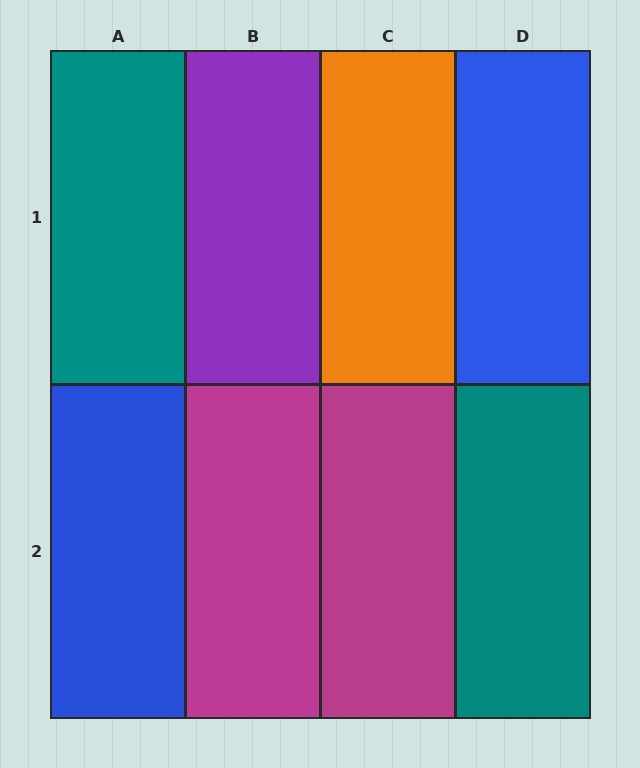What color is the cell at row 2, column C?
Magenta.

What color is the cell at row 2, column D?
Teal.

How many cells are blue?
2 cells are blue.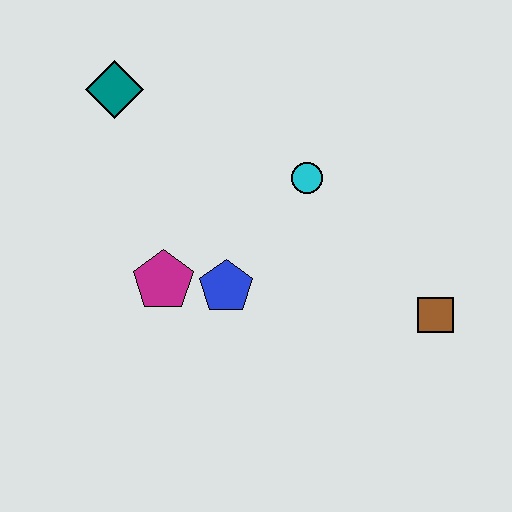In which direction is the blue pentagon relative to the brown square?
The blue pentagon is to the left of the brown square.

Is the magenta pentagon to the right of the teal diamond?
Yes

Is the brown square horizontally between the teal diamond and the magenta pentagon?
No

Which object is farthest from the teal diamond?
The brown square is farthest from the teal diamond.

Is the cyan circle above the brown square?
Yes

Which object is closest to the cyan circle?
The blue pentagon is closest to the cyan circle.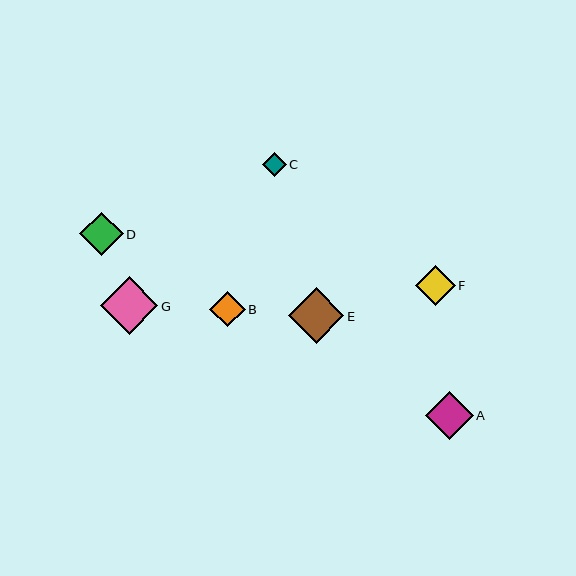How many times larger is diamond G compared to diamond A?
Diamond G is approximately 1.2 times the size of diamond A.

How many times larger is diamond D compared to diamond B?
Diamond D is approximately 1.2 times the size of diamond B.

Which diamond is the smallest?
Diamond C is the smallest with a size of approximately 24 pixels.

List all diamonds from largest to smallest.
From largest to smallest: G, E, A, D, F, B, C.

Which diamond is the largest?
Diamond G is the largest with a size of approximately 57 pixels.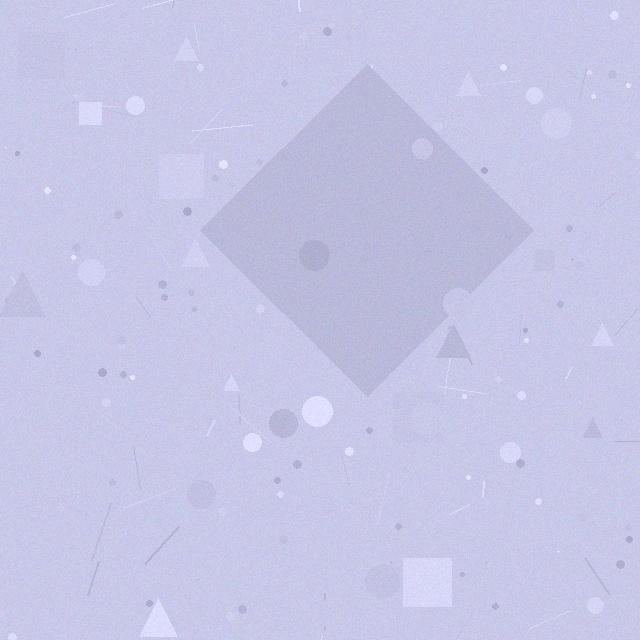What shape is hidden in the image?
A diamond is hidden in the image.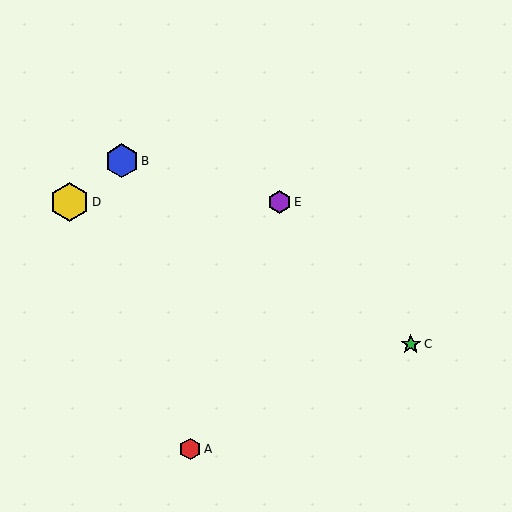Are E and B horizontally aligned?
No, E is at y≈202 and B is at y≈161.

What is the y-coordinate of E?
Object E is at y≈202.